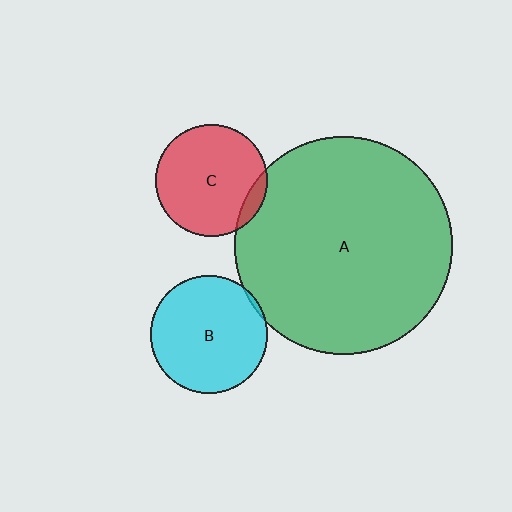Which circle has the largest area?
Circle A (green).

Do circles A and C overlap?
Yes.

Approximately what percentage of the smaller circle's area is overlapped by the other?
Approximately 10%.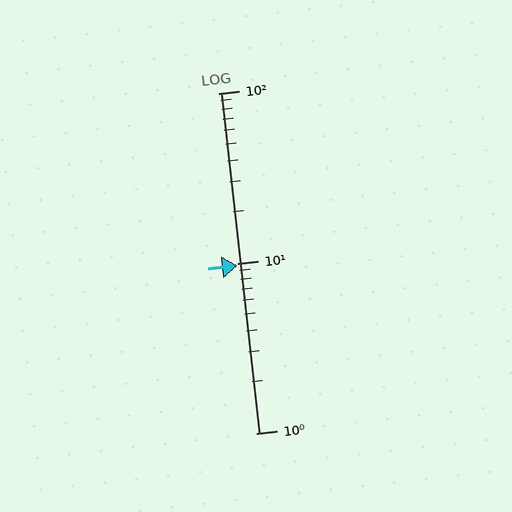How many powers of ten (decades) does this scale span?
The scale spans 2 decades, from 1 to 100.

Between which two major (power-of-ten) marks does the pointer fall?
The pointer is between 1 and 10.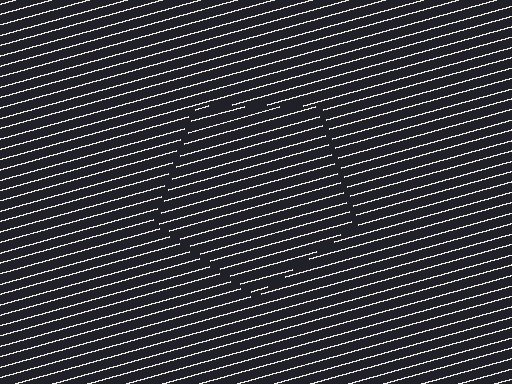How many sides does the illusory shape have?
5 sides — the line-ends trace a pentagon.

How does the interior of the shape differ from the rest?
The interior of the shape contains the same grating, shifted by half a period — the contour is defined by the phase discontinuity where line-ends from the inner and outer gratings abut.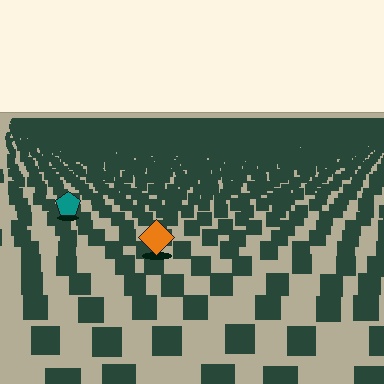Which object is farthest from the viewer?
The teal pentagon is farthest from the viewer. It appears smaller and the ground texture around it is denser.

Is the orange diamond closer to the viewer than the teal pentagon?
Yes. The orange diamond is closer — you can tell from the texture gradient: the ground texture is coarser near it.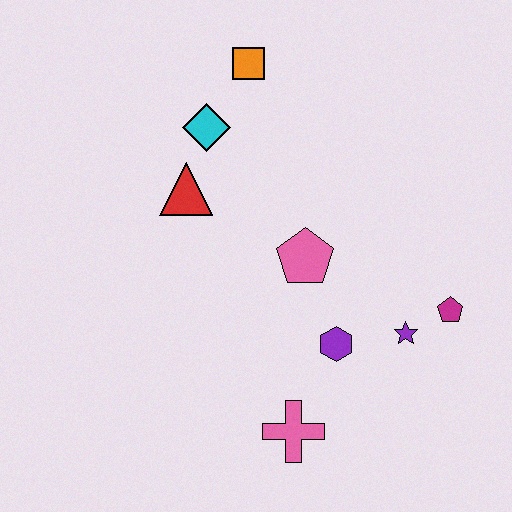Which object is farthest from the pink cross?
The orange square is farthest from the pink cross.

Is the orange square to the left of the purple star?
Yes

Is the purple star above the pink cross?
Yes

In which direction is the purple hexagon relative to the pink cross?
The purple hexagon is above the pink cross.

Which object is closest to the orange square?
The cyan diamond is closest to the orange square.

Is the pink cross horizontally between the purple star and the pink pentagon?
No